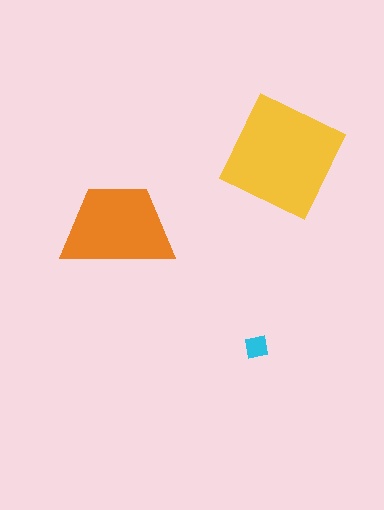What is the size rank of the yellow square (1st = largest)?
1st.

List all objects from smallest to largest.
The cyan square, the orange trapezoid, the yellow square.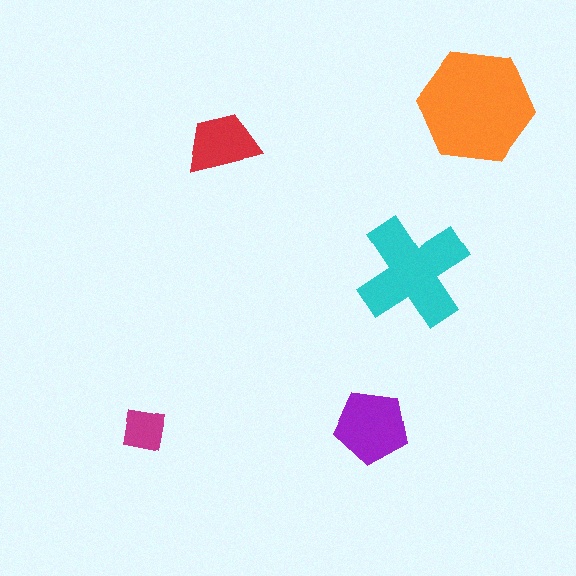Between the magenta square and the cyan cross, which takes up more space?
The cyan cross.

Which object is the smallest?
The magenta square.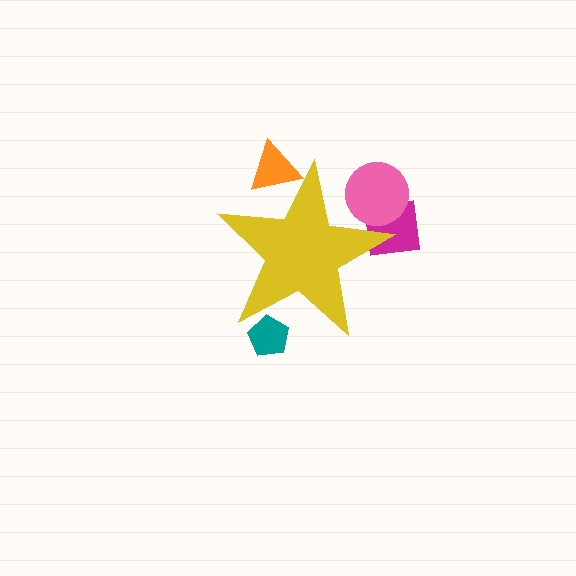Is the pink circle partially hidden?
Yes, the pink circle is partially hidden behind the yellow star.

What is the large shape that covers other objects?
A yellow star.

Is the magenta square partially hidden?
Yes, the magenta square is partially hidden behind the yellow star.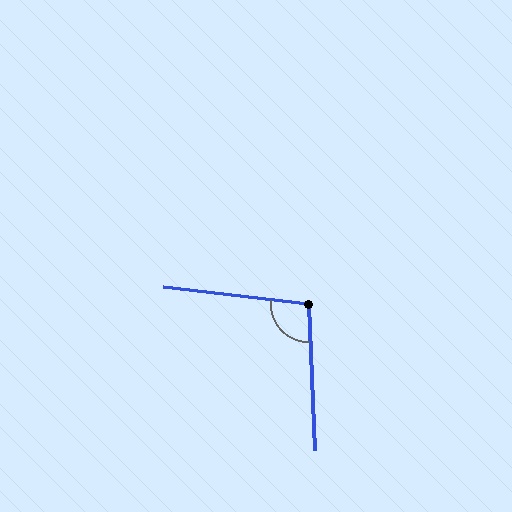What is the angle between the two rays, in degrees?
Approximately 99 degrees.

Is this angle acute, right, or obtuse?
It is obtuse.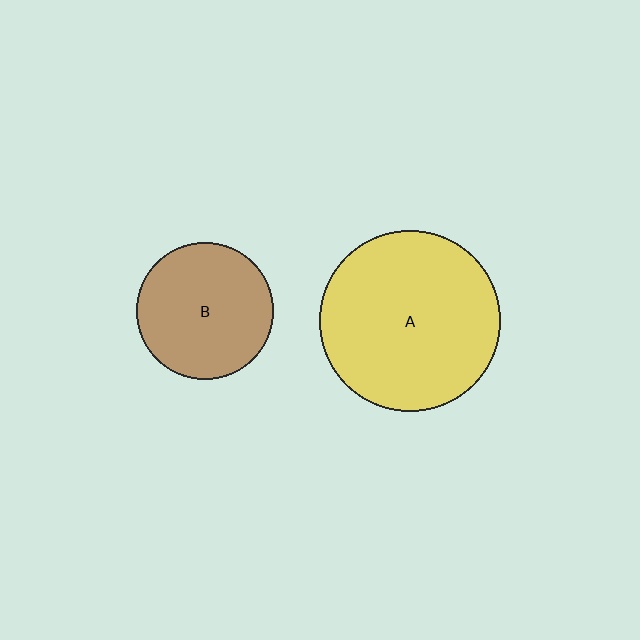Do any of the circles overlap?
No, none of the circles overlap.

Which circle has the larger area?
Circle A (yellow).